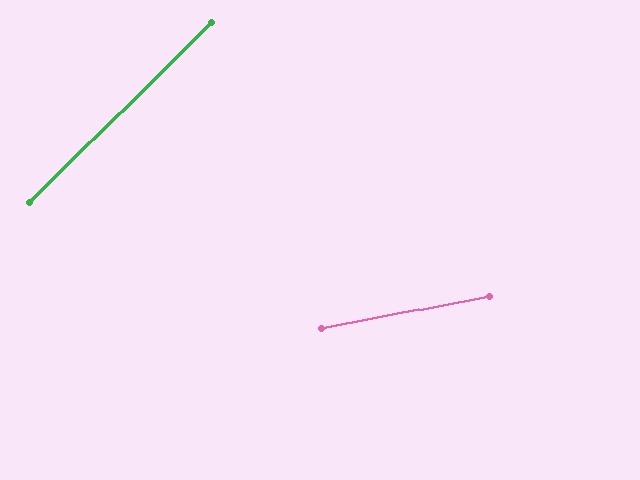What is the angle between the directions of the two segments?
Approximately 34 degrees.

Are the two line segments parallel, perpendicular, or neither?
Neither parallel nor perpendicular — they differ by about 34°.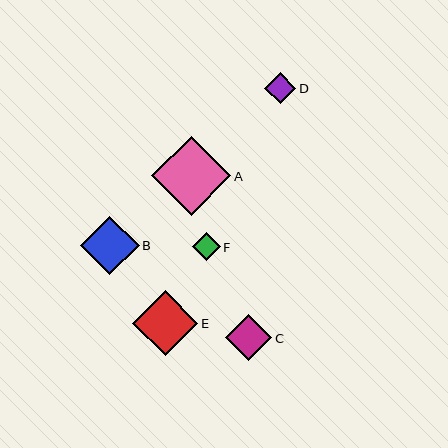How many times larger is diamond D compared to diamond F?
Diamond D is approximately 1.1 times the size of diamond F.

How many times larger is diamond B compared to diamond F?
Diamond B is approximately 2.1 times the size of diamond F.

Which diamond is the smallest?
Diamond F is the smallest with a size of approximately 28 pixels.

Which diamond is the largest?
Diamond A is the largest with a size of approximately 80 pixels.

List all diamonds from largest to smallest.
From largest to smallest: A, E, B, C, D, F.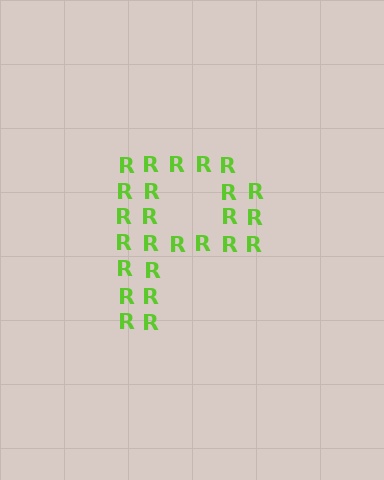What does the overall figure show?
The overall figure shows the letter P.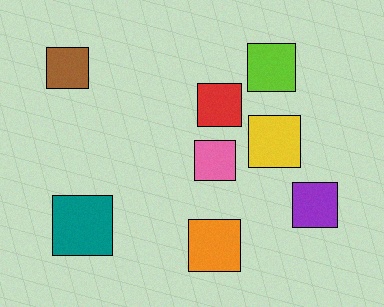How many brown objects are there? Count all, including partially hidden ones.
There is 1 brown object.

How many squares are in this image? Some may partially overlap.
There are 8 squares.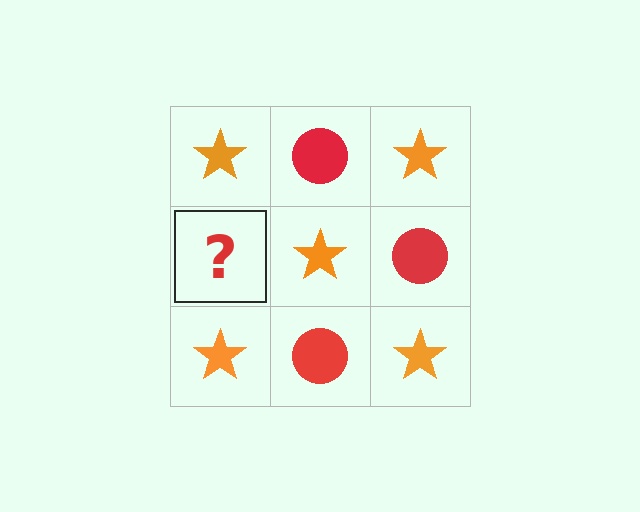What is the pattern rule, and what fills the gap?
The rule is that it alternates orange star and red circle in a checkerboard pattern. The gap should be filled with a red circle.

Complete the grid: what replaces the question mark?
The question mark should be replaced with a red circle.